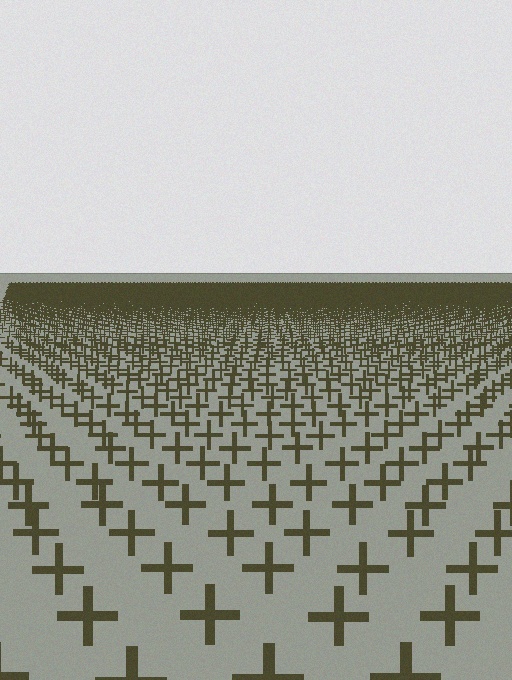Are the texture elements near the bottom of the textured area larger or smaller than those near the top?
Larger. Near the bottom, elements are closer to the viewer and appear at a bigger on-screen size.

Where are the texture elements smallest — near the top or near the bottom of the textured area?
Near the top.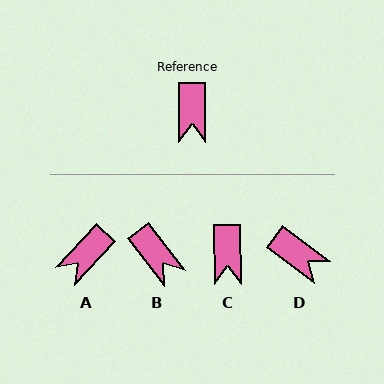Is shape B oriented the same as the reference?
No, it is off by about 37 degrees.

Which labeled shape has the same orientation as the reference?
C.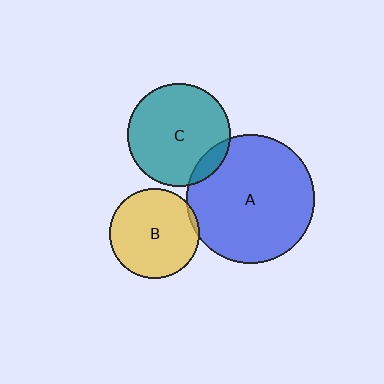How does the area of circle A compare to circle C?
Approximately 1.6 times.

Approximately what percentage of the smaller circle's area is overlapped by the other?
Approximately 5%.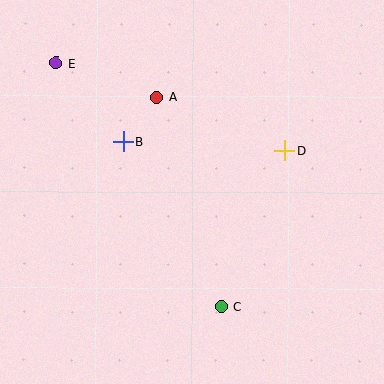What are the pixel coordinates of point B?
Point B is at (123, 141).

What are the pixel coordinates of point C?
Point C is at (221, 307).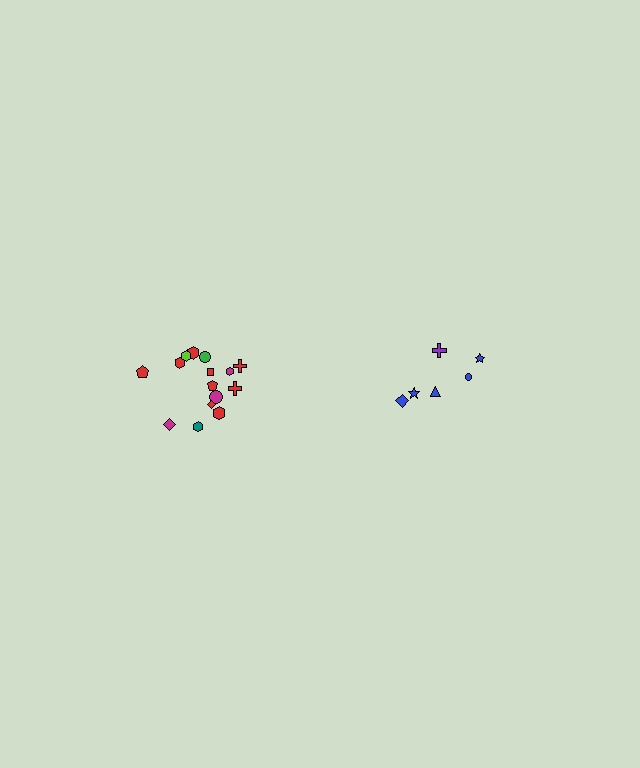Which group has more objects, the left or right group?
The left group.